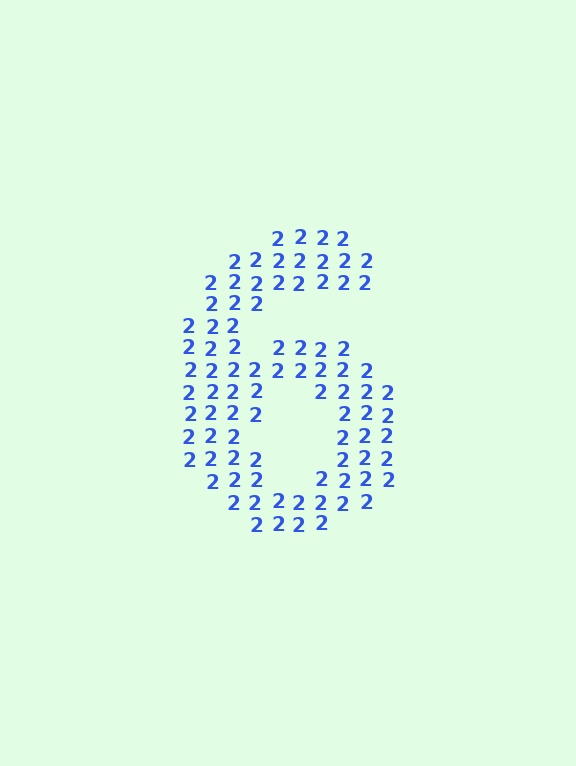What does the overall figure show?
The overall figure shows the digit 6.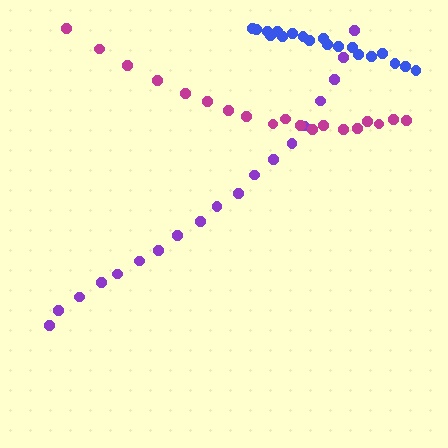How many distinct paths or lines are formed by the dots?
There are 3 distinct paths.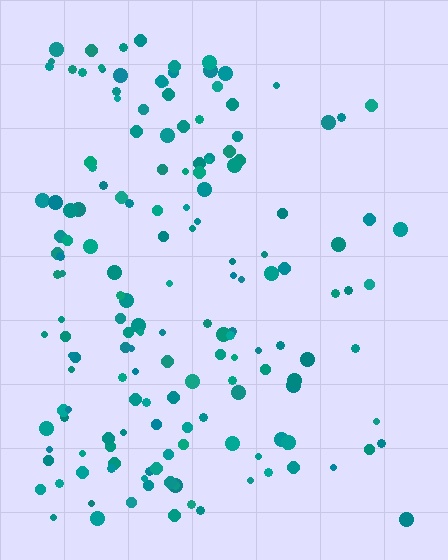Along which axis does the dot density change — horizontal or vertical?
Horizontal.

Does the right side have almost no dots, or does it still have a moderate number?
Still a moderate number, just noticeably fewer than the left.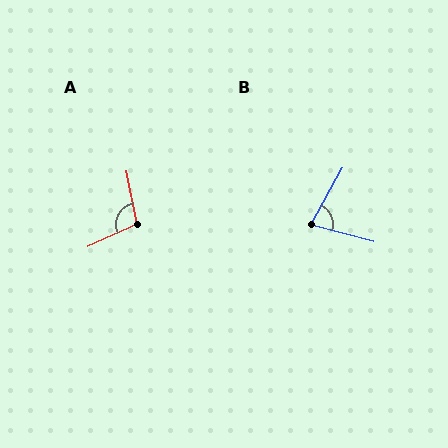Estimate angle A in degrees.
Approximately 104 degrees.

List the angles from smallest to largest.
B (76°), A (104°).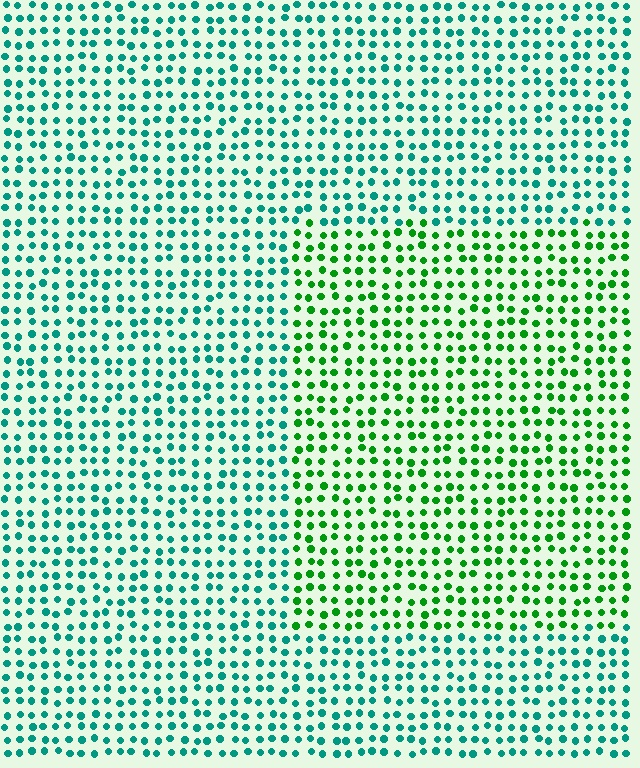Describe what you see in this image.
The image is filled with small teal elements in a uniform arrangement. A rectangle-shaped region is visible where the elements are tinted to a slightly different hue, forming a subtle color boundary.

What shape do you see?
I see a rectangle.